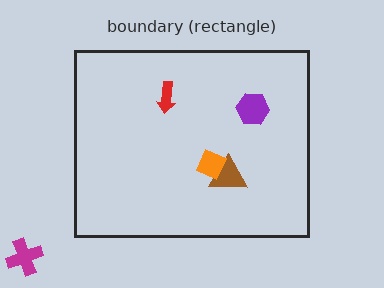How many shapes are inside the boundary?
4 inside, 1 outside.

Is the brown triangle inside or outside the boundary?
Inside.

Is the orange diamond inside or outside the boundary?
Inside.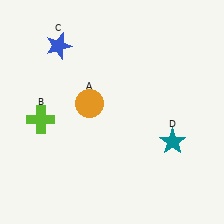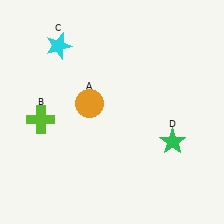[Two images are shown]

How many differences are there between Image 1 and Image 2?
There are 2 differences between the two images.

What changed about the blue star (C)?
In Image 1, C is blue. In Image 2, it changed to cyan.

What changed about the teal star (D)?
In Image 1, D is teal. In Image 2, it changed to green.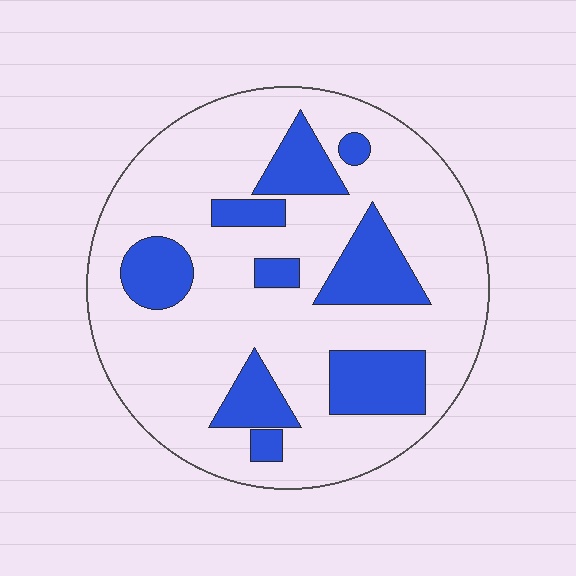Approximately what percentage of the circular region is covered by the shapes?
Approximately 25%.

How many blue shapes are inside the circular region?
9.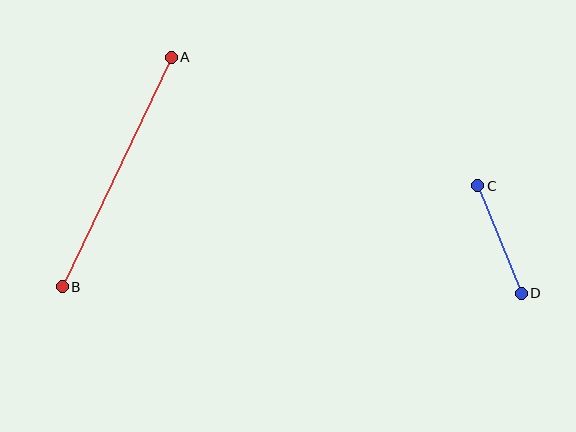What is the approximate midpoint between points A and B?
The midpoint is at approximately (117, 172) pixels.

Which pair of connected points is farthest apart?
Points A and B are farthest apart.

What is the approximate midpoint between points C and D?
The midpoint is at approximately (499, 239) pixels.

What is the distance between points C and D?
The distance is approximately 116 pixels.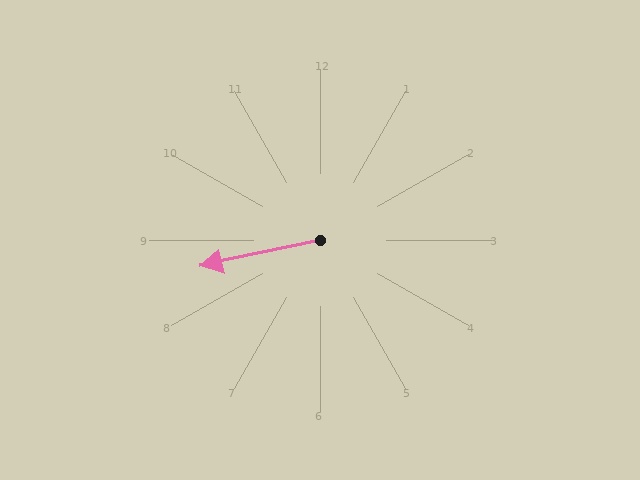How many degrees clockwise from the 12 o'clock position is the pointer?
Approximately 258 degrees.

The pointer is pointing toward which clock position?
Roughly 9 o'clock.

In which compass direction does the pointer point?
West.